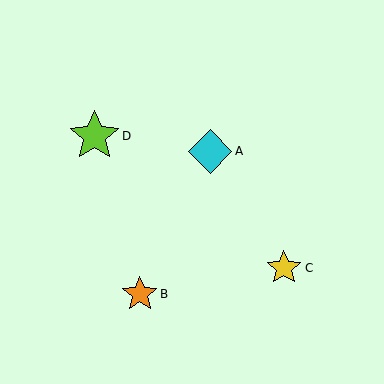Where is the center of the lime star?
The center of the lime star is at (94, 136).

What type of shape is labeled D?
Shape D is a lime star.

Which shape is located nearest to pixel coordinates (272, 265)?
The yellow star (labeled C) at (284, 268) is nearest to that location.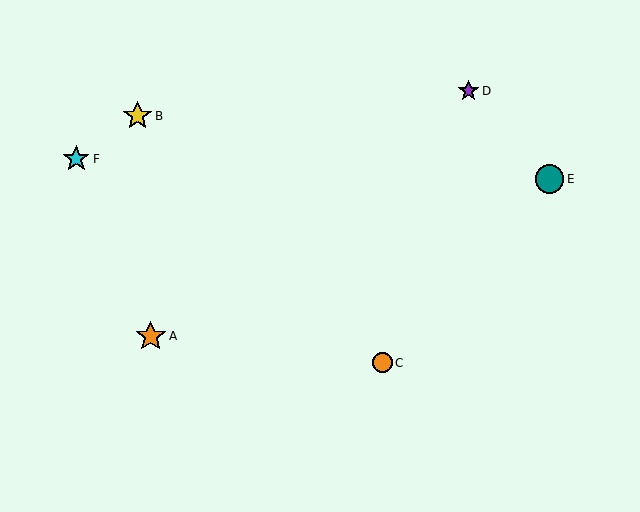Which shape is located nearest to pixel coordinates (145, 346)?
The orange star (labeled A) at (151, 336) is nearest to that location.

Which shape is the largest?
The orange star (labeled A) is the largest.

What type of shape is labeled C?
Shape C is an orange circle.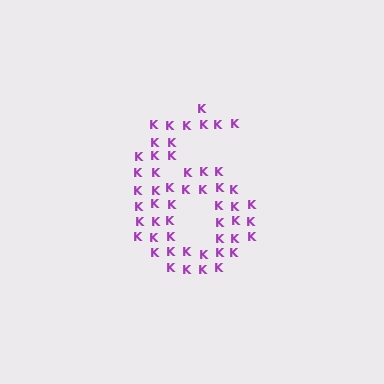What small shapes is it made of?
It is made of small letter K's.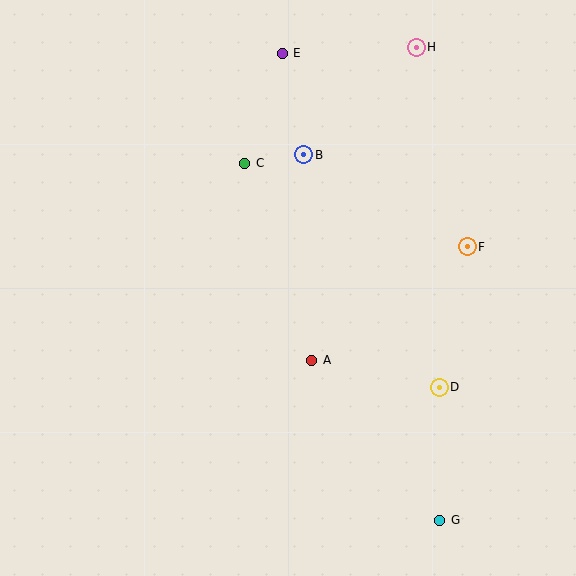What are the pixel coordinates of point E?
Point E is at (282, 53).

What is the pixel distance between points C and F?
The distance between C and F is 238 pixels.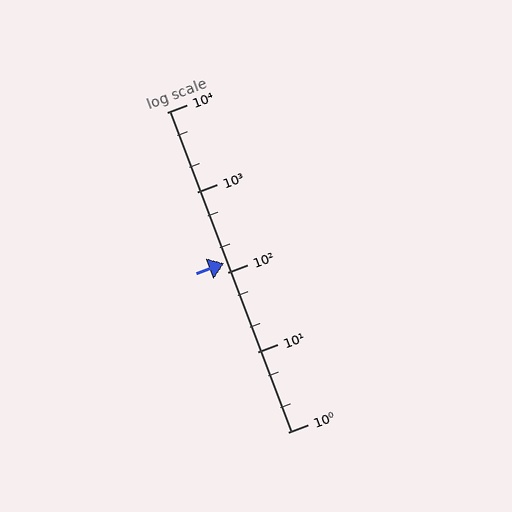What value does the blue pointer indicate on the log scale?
The pointer indicates approximately 130.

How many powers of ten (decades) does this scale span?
The scale spans 4 decades, from 1 to 10000.